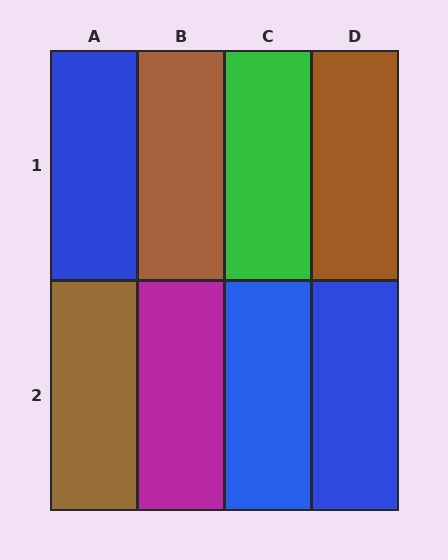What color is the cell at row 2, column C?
Blue.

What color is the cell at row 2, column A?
Brown.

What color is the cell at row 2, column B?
Magenta.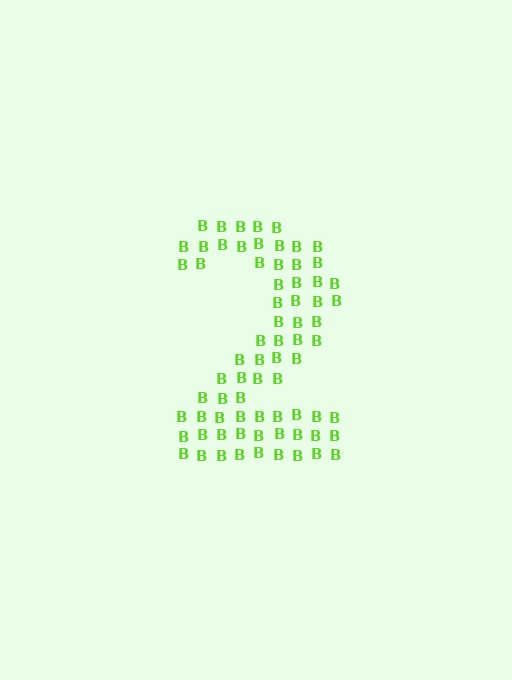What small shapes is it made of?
It is made of small letter B's.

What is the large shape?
The large shape is the digit 2.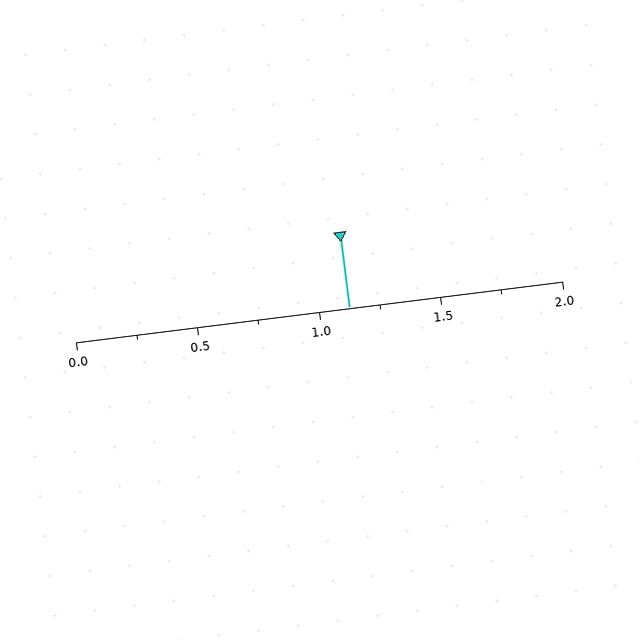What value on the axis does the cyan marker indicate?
The marker indicates approximately 1.12.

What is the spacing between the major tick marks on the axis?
The major ticks are spaced 0.5 apart.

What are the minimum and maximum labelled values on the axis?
The axis runs from 0.0 to 2.0.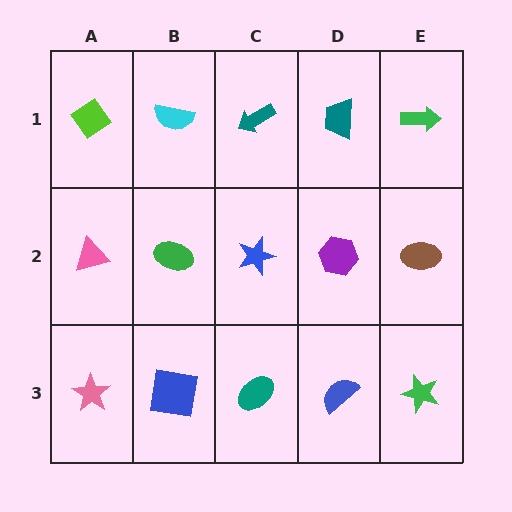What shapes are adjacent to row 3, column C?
A blue star (row 2, column C), a blue square (row 3, column B), a blue semicircle (row 3, column D).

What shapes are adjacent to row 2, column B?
A cyan semicircle (row 1, column B), a blue square (row 3, column B), a pink triangle (row 2, column A), a blue star (row 2, column C).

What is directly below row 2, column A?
A pink star.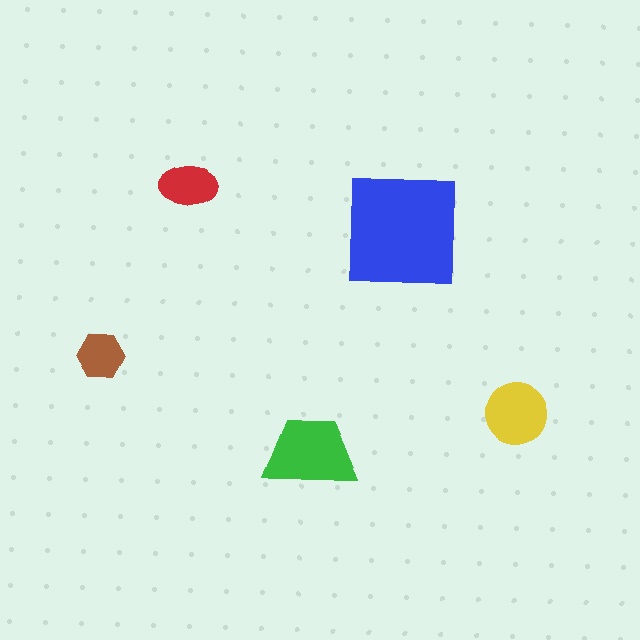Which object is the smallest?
The brown hexagon.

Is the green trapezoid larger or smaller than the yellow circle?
Larger.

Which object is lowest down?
The green trapezoid is bottommost.